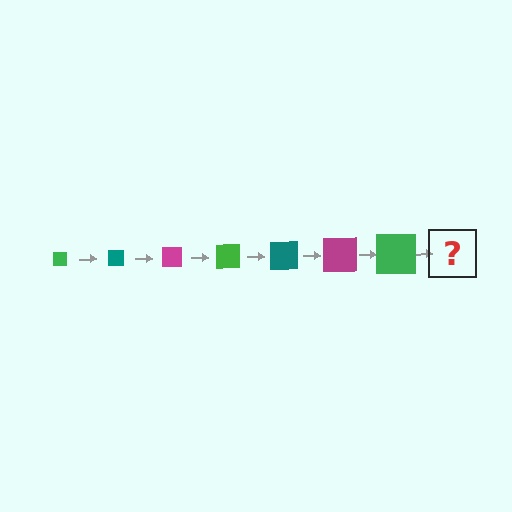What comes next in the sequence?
The next element should be a teal square, larger than the previous one.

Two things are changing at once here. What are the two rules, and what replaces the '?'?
The two rules are that the square grows larger each step and the color cycles through green, teal, and magenta. The '?' should be a teal square, larger than the previous one.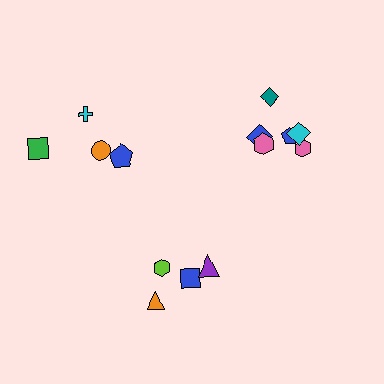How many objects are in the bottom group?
There are 4 objects.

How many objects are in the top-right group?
There are 6 objects.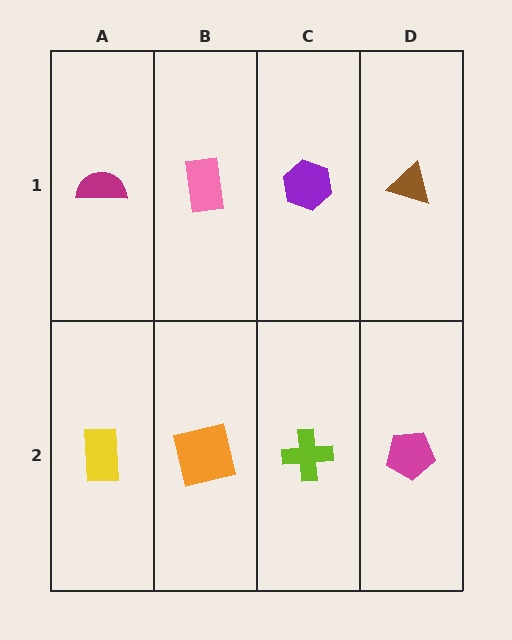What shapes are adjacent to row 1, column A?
A yellow rectangle (row 2, column A), a pink rectangle (row 1, column B).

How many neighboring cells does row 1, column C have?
3.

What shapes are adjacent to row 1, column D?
A magenta pentagon (row 2, column D), a purple hexagon (row 1, column C).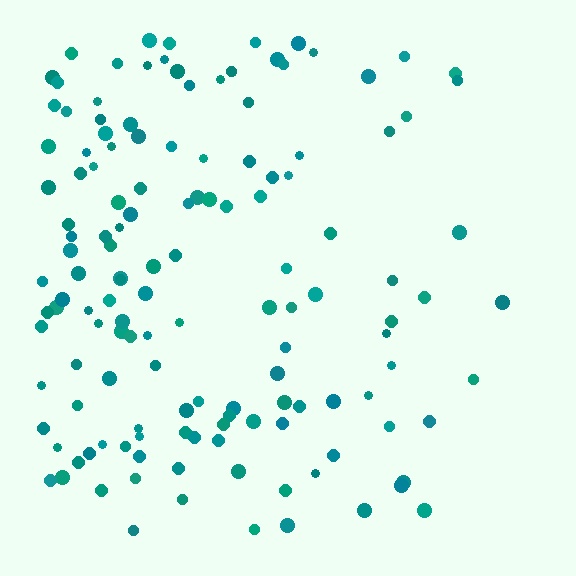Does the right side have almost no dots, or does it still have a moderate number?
Still a moderate number, just noticeably fewer than the left.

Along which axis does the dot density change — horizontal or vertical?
Horizontal.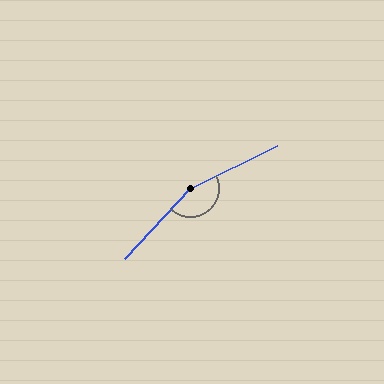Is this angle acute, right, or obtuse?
It is obtuse.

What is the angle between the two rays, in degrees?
Approximately 159 degrees.